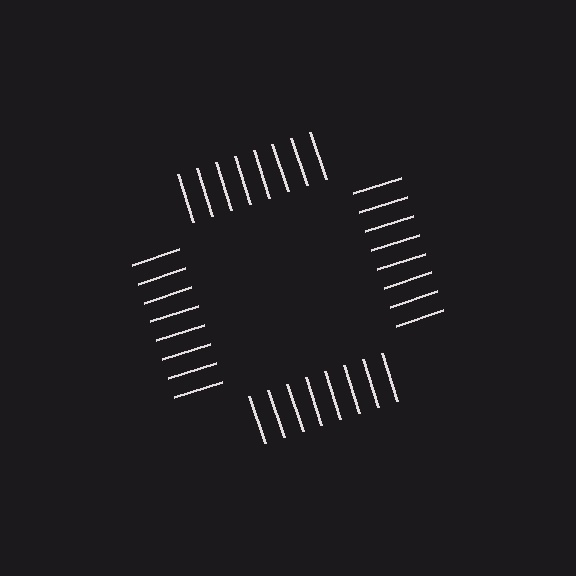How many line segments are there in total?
32 — 8 along each of the 4 edges.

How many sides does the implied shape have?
4 sides — the line-ends trace a square.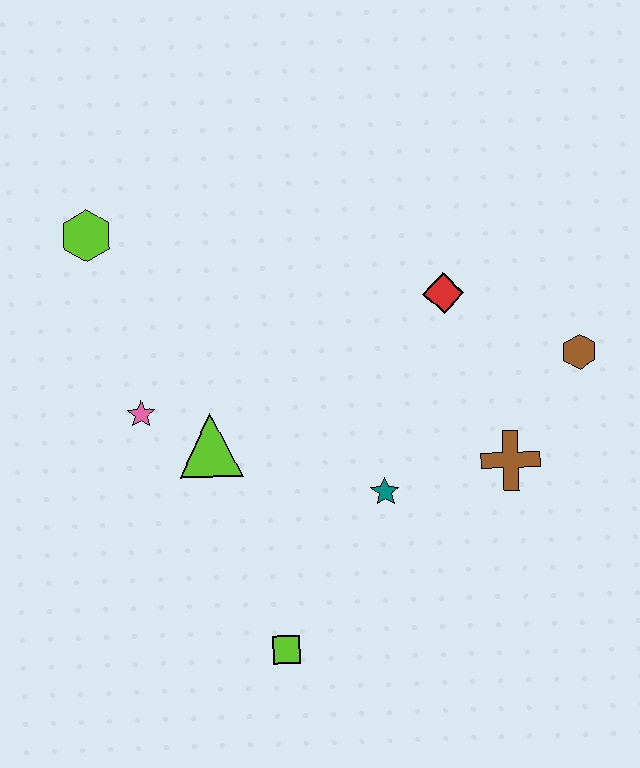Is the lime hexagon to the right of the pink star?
No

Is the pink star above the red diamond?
No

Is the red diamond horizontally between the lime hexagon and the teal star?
No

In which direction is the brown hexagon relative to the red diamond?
The brown hexagon is to the right of the red diamond.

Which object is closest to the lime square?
The teal star is closest to the lime square.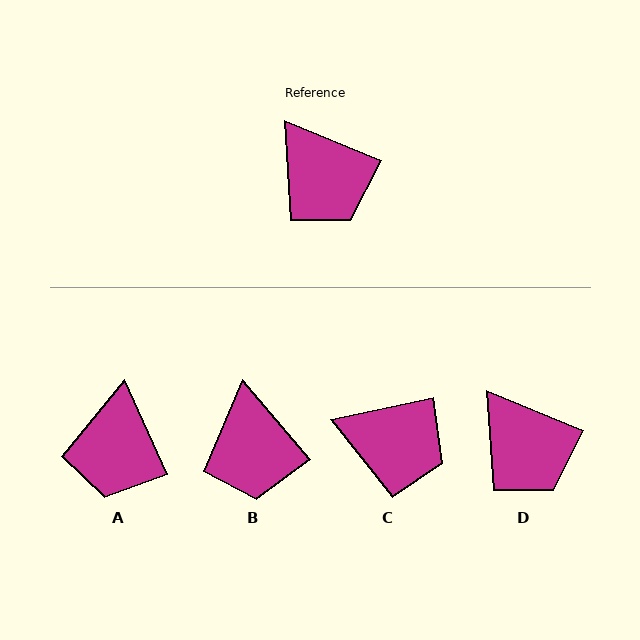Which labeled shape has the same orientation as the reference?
D.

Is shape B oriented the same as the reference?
No, it is off by about 26 degrees.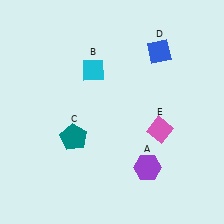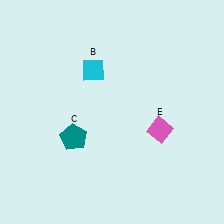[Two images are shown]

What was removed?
The purple hexagon (A), the blue diamond (D) were removed in Image 2.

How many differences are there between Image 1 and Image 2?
There are 2 differences between the two images.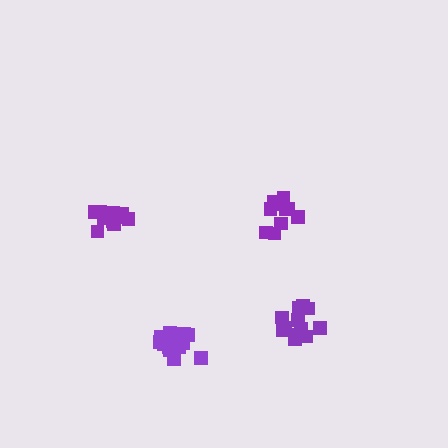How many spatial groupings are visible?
There are 4 spatial groupings.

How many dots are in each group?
Group 1: 10 dots, Group 2: 13 dots, Group 3: 16 dots, Group 4: 14 dots (53 total).